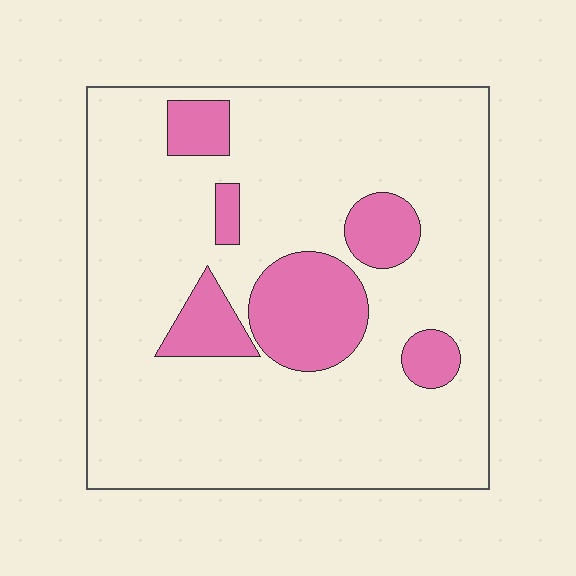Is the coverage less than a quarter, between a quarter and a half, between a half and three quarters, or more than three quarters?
Less than a quarter.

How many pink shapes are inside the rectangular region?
6.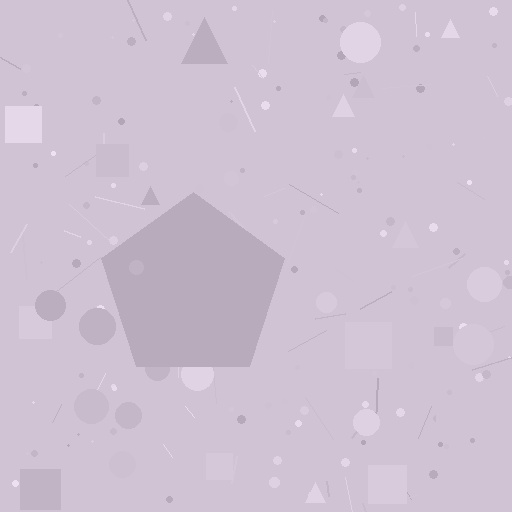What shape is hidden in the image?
A pentagon is hidden in the image.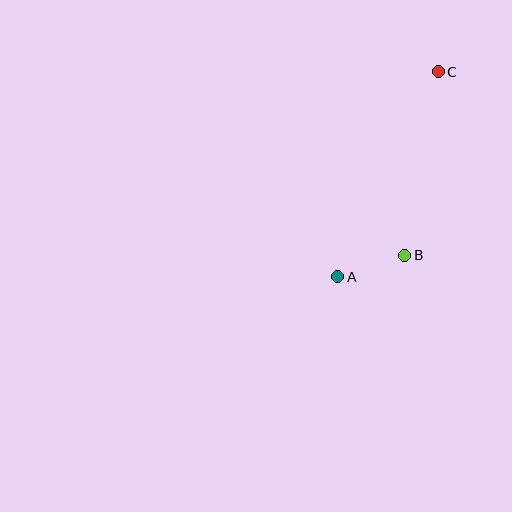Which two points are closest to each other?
Points A and B are closest to each other.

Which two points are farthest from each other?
Points A and C are farthest from each other.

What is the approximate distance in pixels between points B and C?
The distance between B and C is approximately 187 pixels.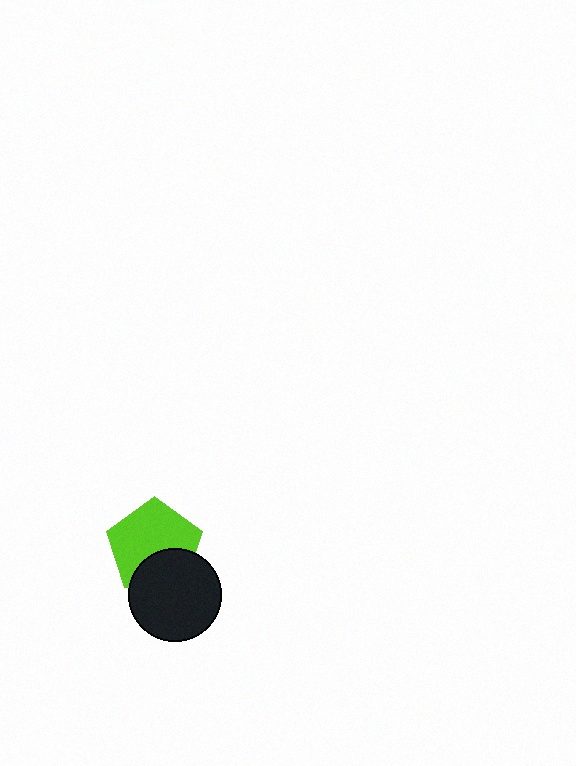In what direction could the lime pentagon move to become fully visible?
The lime pentagon could move up. That would shift it out from behind the black circle entirely.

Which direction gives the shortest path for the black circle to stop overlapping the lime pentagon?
Moving down gives the shortest separation.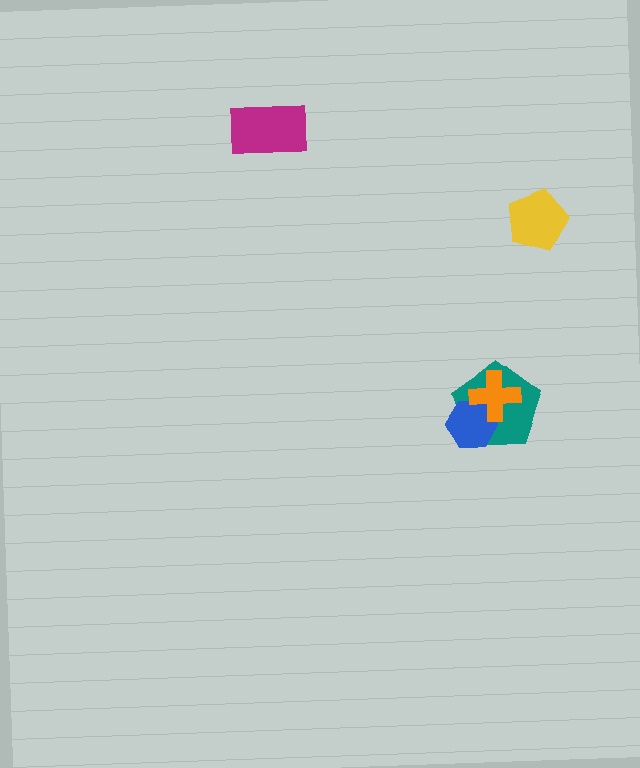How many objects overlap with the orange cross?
2 objects overlap with the orange cross.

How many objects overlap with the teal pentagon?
2 objects overlap with the teal pentagon.